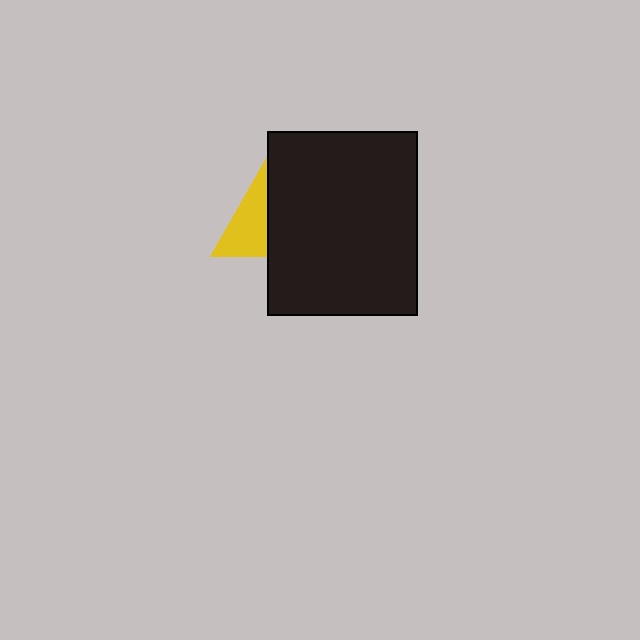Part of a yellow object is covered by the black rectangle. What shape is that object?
It is a triangle.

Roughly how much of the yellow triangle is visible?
A small part of it is visible (roughly 43%).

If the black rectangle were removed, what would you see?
You would see the complete yellow triangle.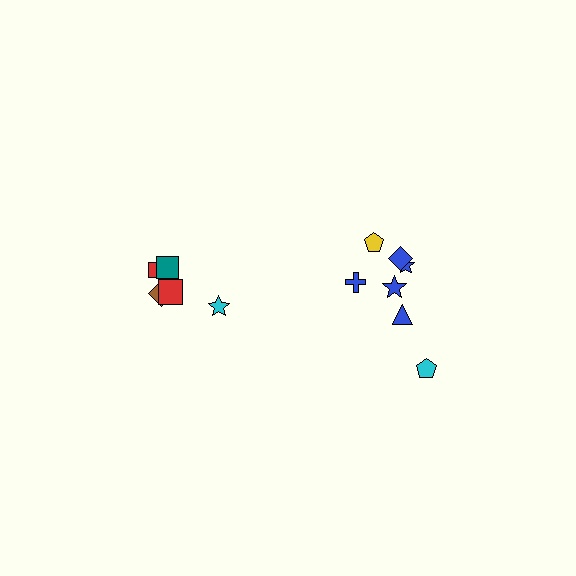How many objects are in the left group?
There are 5 objects.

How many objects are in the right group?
There are 7 objects.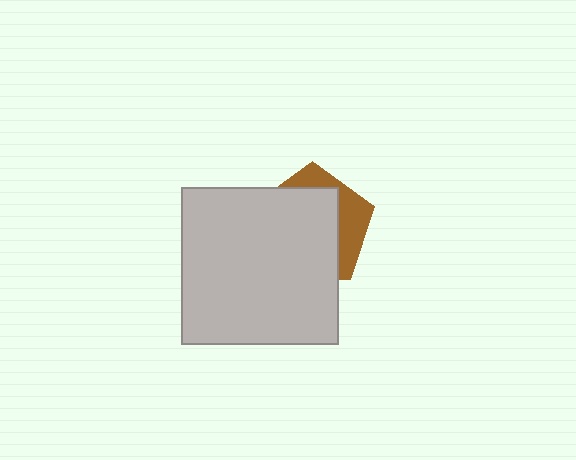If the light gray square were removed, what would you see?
You would see the complete brown pentagon.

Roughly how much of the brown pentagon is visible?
A small part of it is visible (roughly 30%).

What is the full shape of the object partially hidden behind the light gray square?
The partially hidden object is a brown pentagon.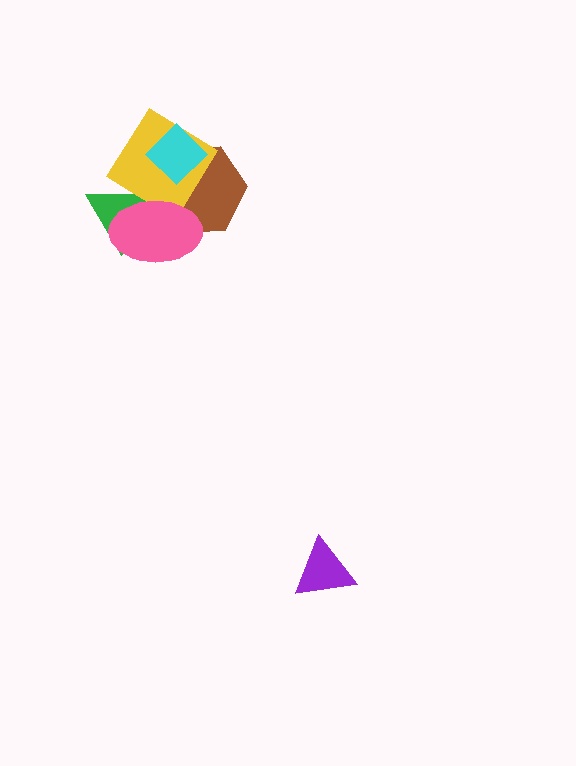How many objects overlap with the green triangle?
2 objects overlap with the green triangle.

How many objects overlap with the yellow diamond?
4 objects overlap with the yellow diamond.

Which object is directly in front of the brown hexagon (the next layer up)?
The yellow diamond is directly in front of the brown hexagon.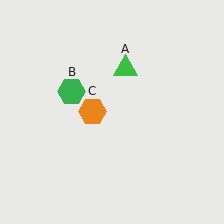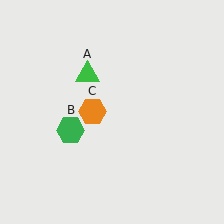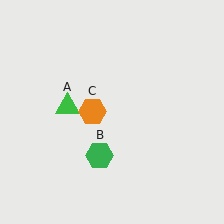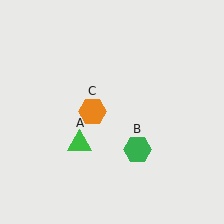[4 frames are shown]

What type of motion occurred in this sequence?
The green triangle (object A), green hexagon (object B) rotated counterclockwise around the center of the scene.